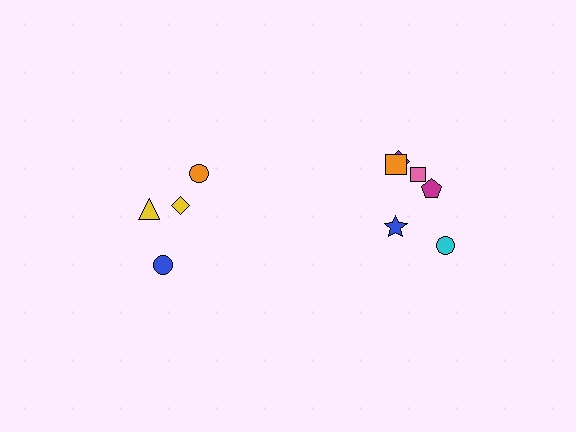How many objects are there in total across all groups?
There are 10 objects.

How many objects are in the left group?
There are 4 objects.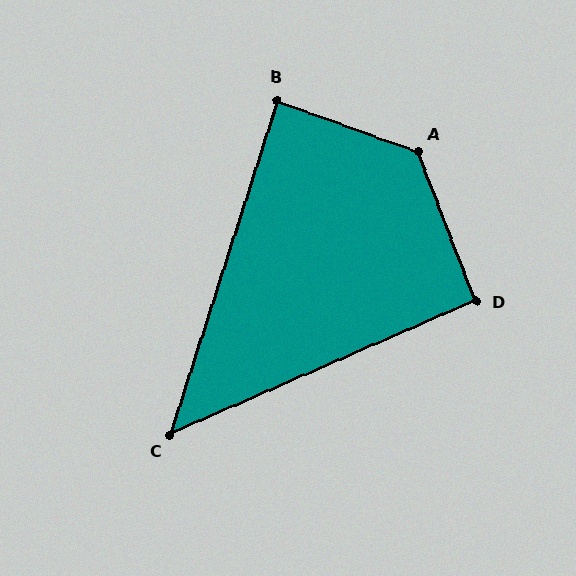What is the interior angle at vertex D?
Approximately 92 degrees (approximately right).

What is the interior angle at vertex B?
Approximately 88 degrees (approximately right).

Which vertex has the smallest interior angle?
C, at approximately 49 degrees.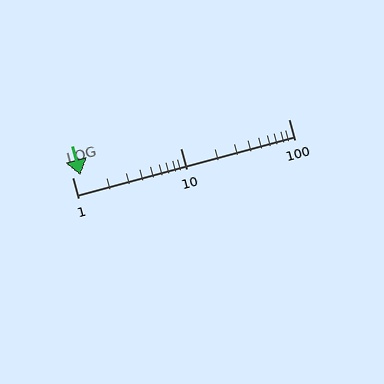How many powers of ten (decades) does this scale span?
The scale spans 2 decades, from 1 to 100.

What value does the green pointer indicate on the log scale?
The pointer indicates approximately 1.2.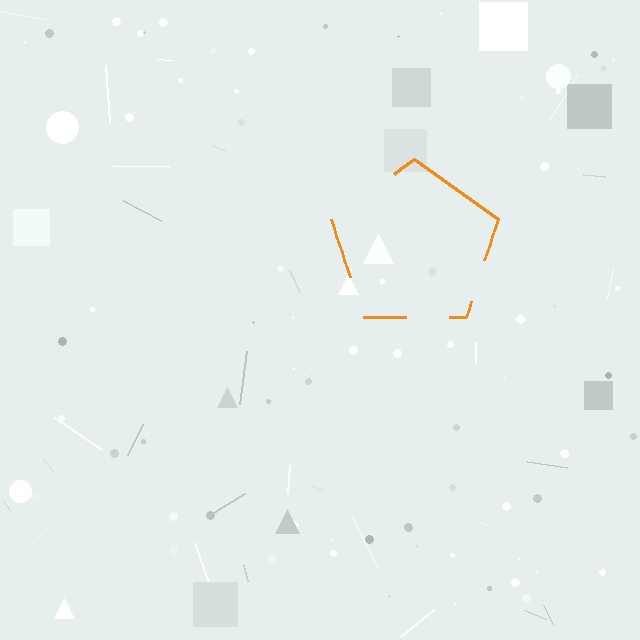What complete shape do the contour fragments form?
The contour fragments form a pentagon.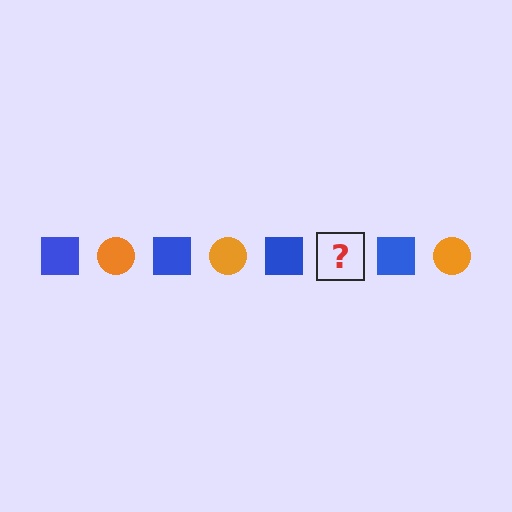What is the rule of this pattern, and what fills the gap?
The rule is that the pattern alternates between blue square and orange circle. The gap should be filled with an orange circle.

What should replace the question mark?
The question mark should be replaced with an orange circle.